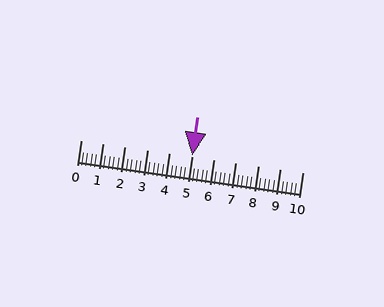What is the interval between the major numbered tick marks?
The major tick marks are spaced 1 units apart.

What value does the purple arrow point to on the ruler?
The purple arrow points to approximately 5.0.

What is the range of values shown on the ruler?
The ruler shows values from 0 to 10.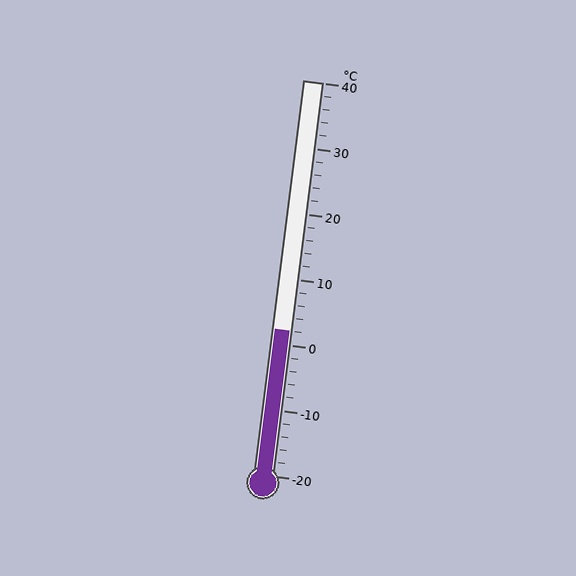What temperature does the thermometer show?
The thermometer shows approximately 2°C.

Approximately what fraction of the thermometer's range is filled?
The thermometer is filled to approximately 35% of its range.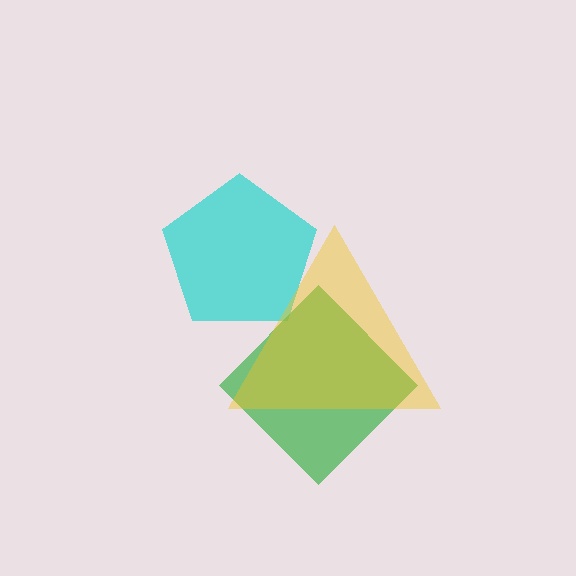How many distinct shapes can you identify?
There are 3 distinct shapes: a cyan pentagon, a green diamond, a yellow triangle.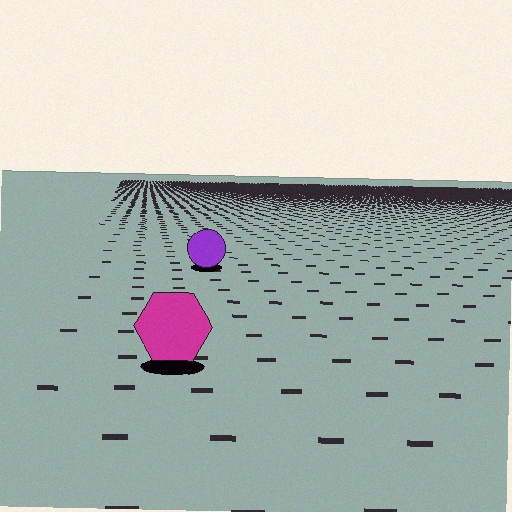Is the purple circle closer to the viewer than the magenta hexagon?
No. The magenta hexagon is closer — you can tell from the texture gradient: the ground texture is coarser near it.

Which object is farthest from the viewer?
The purple circle is farthest from the viewer. It appears smaller and the ground texture around it is denser.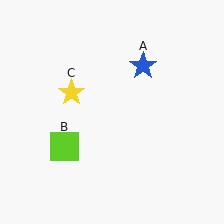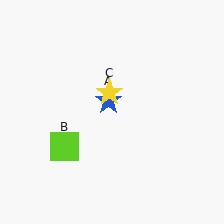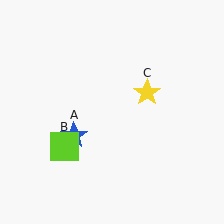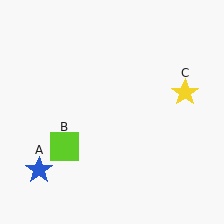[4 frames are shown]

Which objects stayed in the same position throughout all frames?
Lime square (object B) remained stationary.